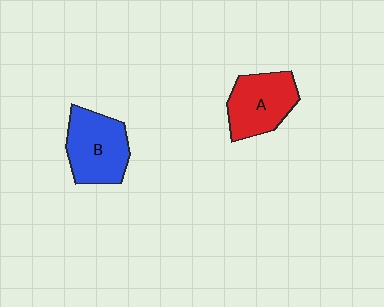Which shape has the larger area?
Shape B (blue).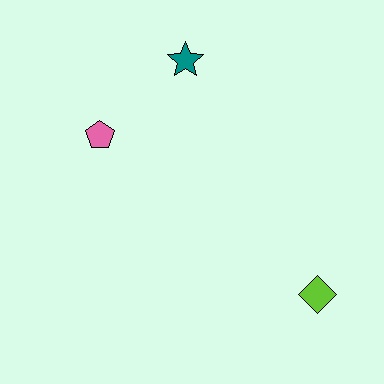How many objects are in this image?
There are 3 objects.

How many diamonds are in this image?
There is 1 diamond.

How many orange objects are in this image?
There are no orange objects.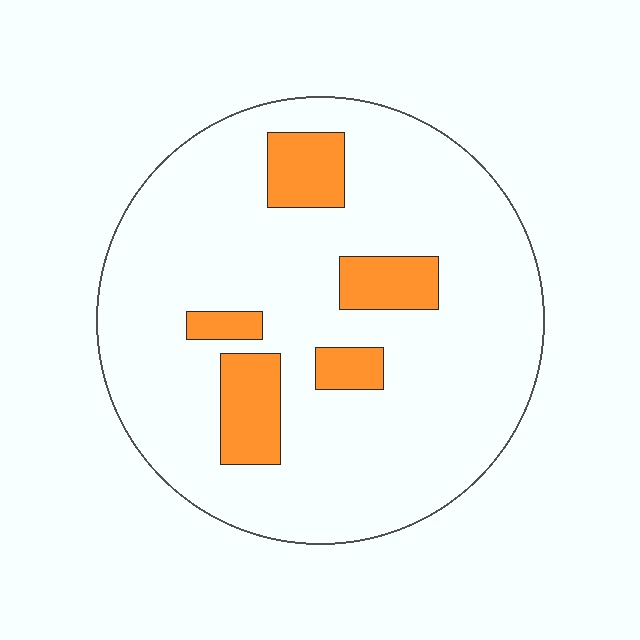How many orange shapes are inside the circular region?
5.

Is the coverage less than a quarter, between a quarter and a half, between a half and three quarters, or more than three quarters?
Less than a quarter.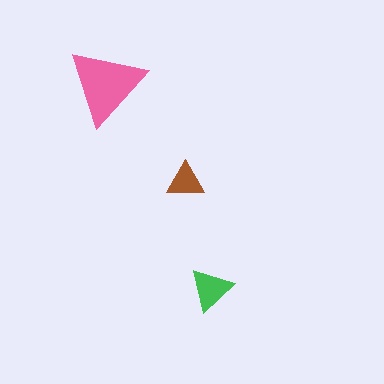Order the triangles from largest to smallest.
the pink one, the green one, the brown one.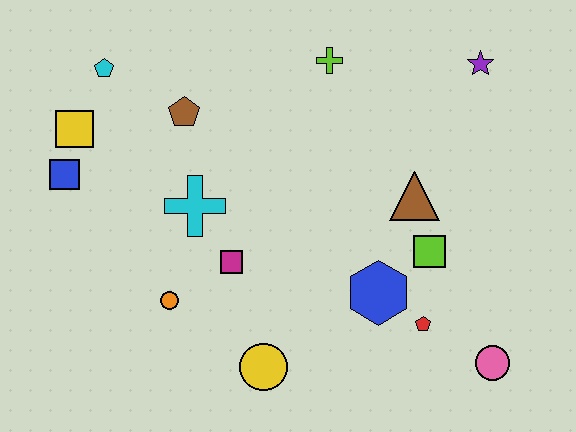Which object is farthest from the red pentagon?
The cyan pentagon is farthest from the red pentagon.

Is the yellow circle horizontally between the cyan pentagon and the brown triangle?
Yes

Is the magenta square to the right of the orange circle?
Yes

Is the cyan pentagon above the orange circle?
Yes